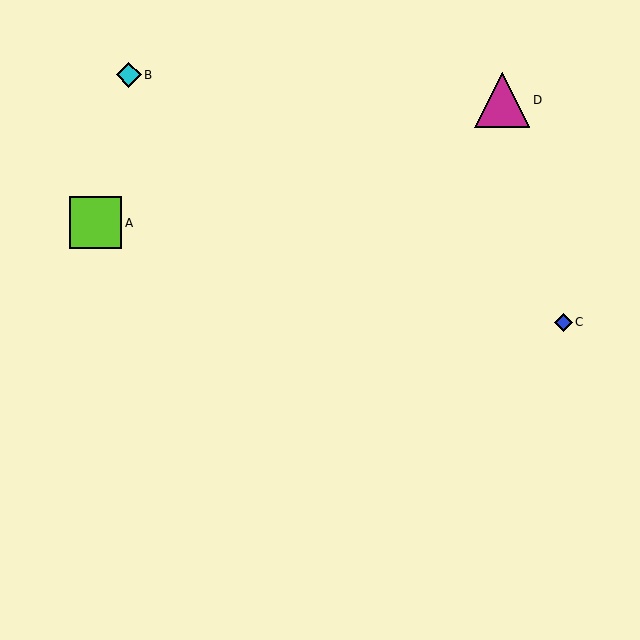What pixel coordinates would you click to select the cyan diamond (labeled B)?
Click at (129, 75) to select the cyan diamond B.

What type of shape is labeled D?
Shape D is a magenta triangle.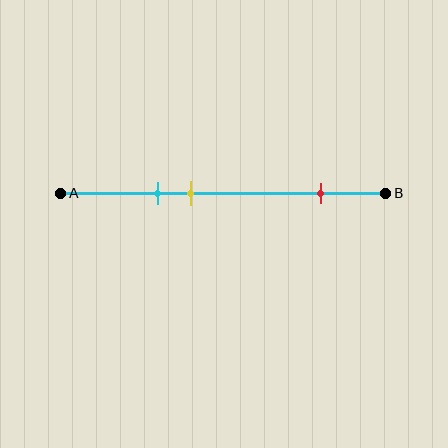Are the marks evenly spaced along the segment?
No, the marks are not evenly spaced.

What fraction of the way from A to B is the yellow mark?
The yellow mark is approximately 40% (0.4) of the way from A to B.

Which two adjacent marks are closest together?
The cyan and yellow marks are the closest adjacent pair.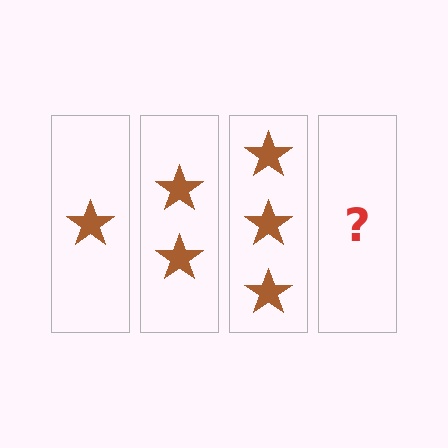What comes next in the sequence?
The next element should be 4 stars.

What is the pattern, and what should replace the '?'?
The pattern is that each step adds one more star. The '?' should be 4 stars.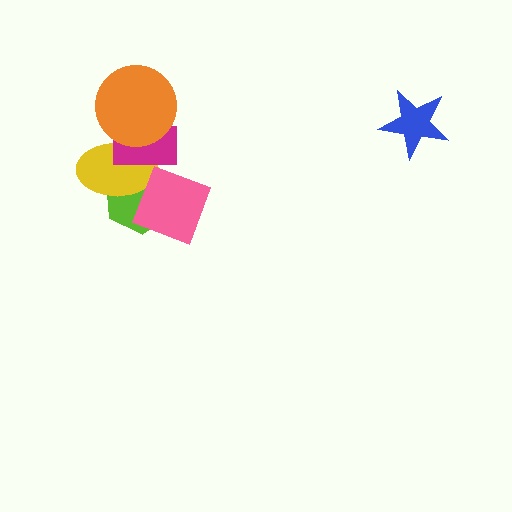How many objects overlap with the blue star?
0 objects overlap with the blue star.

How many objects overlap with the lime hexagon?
3 objects overlap with the lime hexagon.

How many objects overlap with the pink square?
1 object overlaps with the pink square.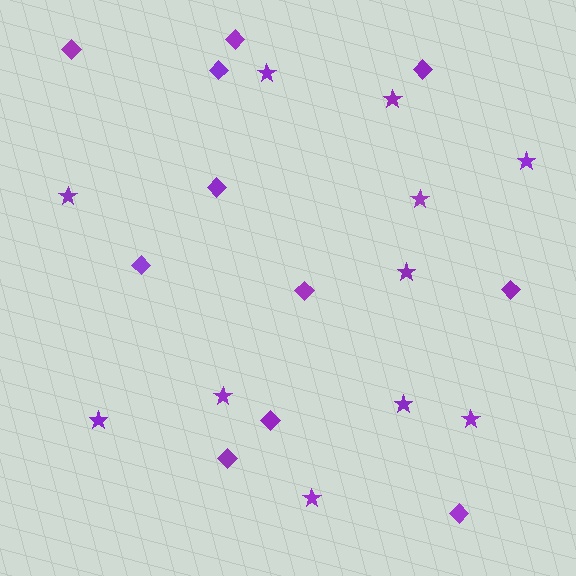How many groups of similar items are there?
There are 2 groups: one group of diamonds (11) and one group of stars (11).